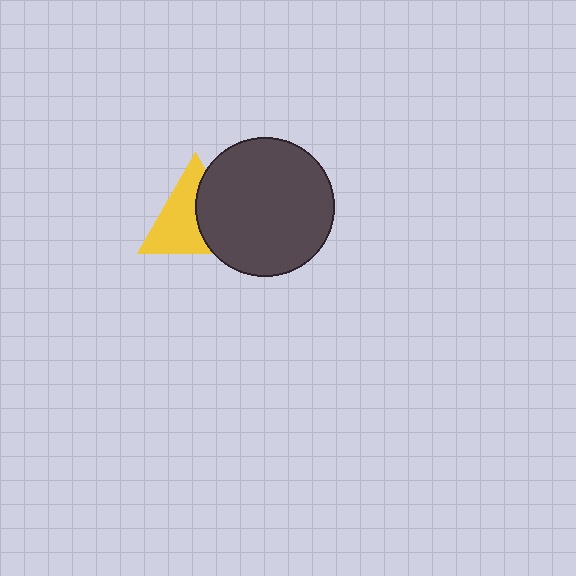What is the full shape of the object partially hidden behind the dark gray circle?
The partially hidden object is a yellow triangle.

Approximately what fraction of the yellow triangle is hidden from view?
Roughly 42% of the yellow triangle is hidden behind the dark gray circle.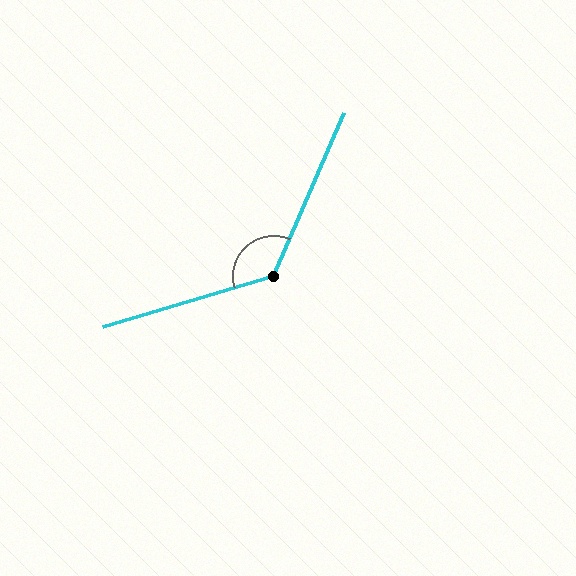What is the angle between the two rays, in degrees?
Approximately 130 degrees.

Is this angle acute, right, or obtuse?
It is obtuse.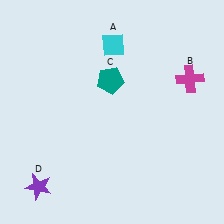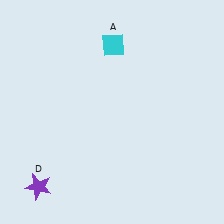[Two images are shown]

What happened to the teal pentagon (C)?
The teal pentagon (C) was removed in Image 2. It was in the top-left area of Image 1.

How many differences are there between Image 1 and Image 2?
There are 2 differences between the two images.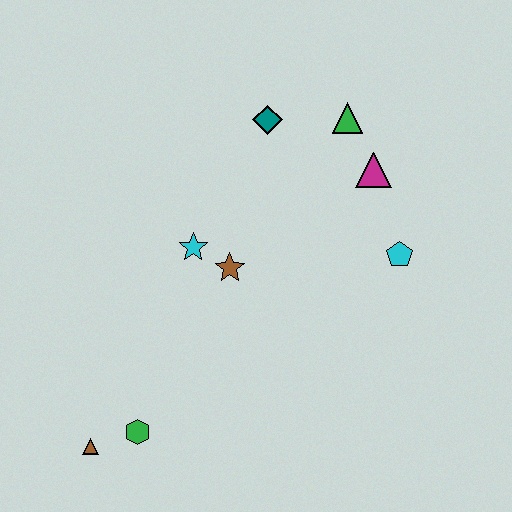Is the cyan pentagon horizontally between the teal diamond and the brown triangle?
No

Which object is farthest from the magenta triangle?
The brown triangle is farthest from the magenta triangle.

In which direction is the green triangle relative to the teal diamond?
The green triangle is to the right of the teal diamond.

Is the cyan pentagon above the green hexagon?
Yes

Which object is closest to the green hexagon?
The brown triangle is closest to the green hexagon.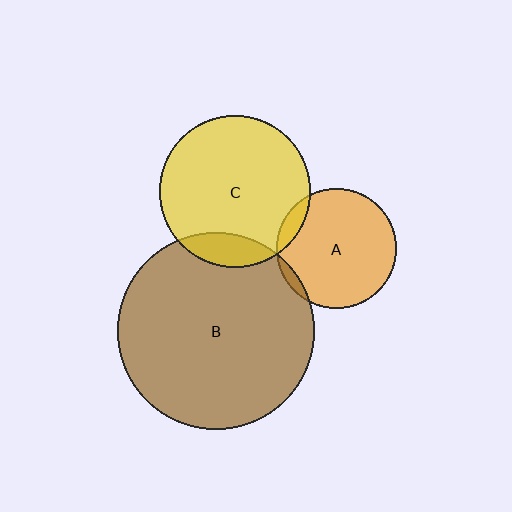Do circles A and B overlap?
Yes.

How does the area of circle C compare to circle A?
Approximately 1.6 times.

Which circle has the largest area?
Circle B (brown).